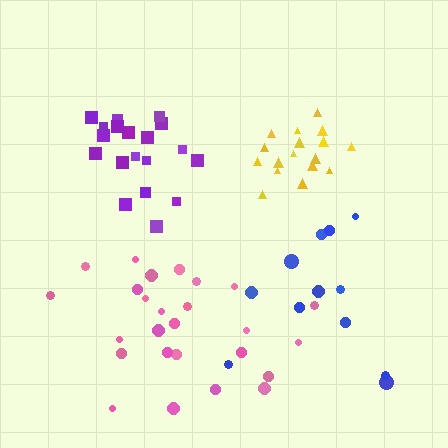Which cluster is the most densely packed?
Purple.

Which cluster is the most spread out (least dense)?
Blue.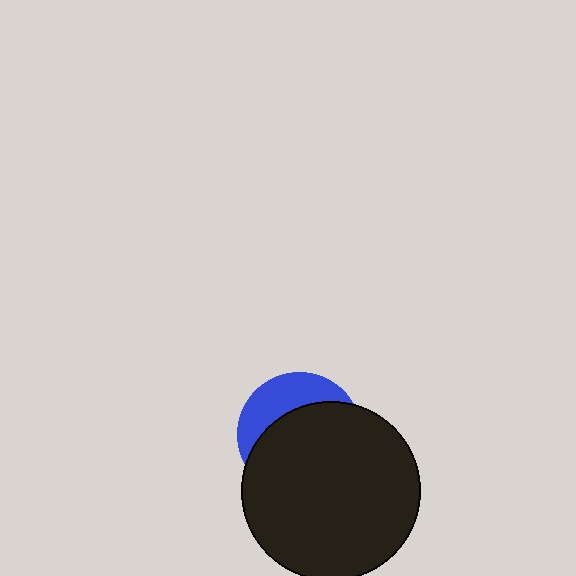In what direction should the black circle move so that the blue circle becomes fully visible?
The black circle should move down. That is the shortest direction to clear the overlap and leave the blue circle fully visible.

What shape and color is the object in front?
The object in front is a black circle.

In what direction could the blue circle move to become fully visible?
The blue circle could move up. That would shift it out from behind the black circle entirely.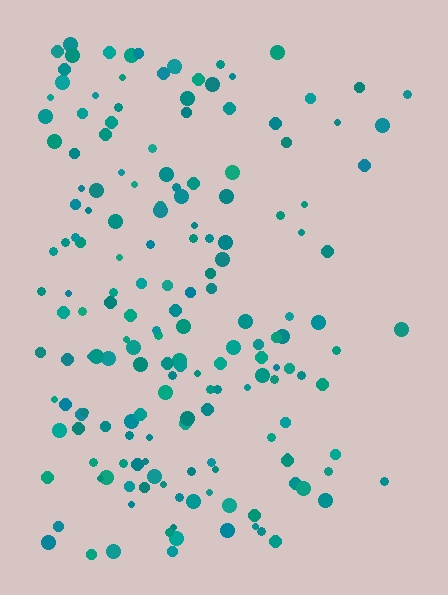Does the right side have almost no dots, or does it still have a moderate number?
Still a moderate number, just noticeably fewer than the left.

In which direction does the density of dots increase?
From right to left, with the left side densest.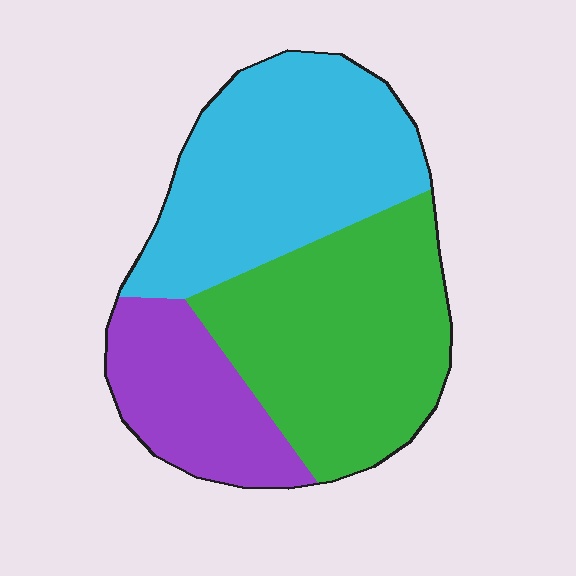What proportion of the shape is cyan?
Cyan takes up between a third and a half of the shape.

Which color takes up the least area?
Purple, at roughly 20%.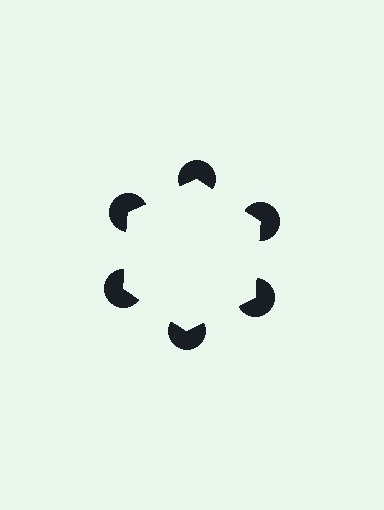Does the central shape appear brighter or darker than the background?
It typically appears slightly brighter than the background, even though no actual brightness change is drawn.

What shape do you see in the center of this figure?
An illusory hexagon — its edges are inferred from the aligned wedge cuts in the pac-man discs, not physically drawn.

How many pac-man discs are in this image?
There are 6 — one at each vertex of the illusory hexagon.